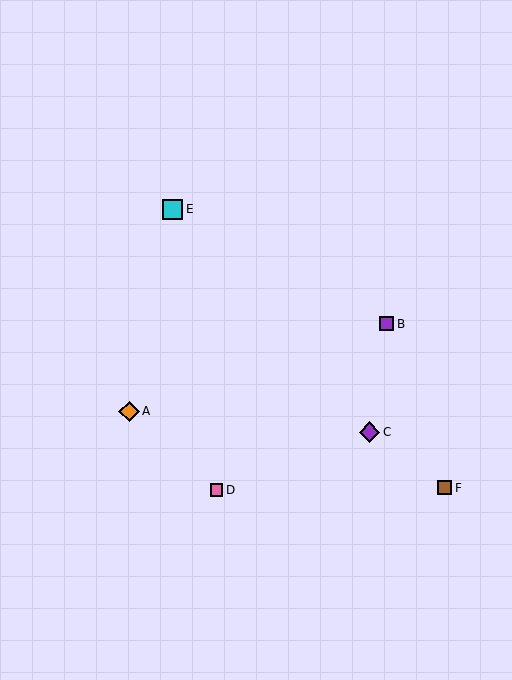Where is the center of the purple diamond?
The center of the purple diamond is at (370, 432).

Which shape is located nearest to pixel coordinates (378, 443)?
The purple diamond (labeled C) at (370, 432) is nearest to that location.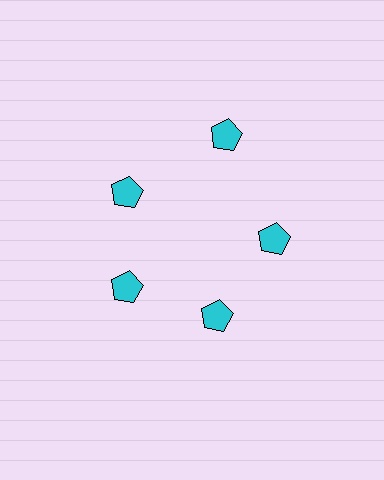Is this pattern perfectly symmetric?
No. The 5 cyan pentagons are arranged in a ring, but one element near the 1 o'clock position is pushed outward from the center, breaking the 5-fold rotational symmetry.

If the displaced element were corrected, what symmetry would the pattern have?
It would have 5-fold rotational symmetry — the pattern would map onto itself every 72 degrees.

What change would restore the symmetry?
The symmetry would be restored by moving it inward, back onto the ring so that all 5 pentagons sit at equal angles and equal distance from the center.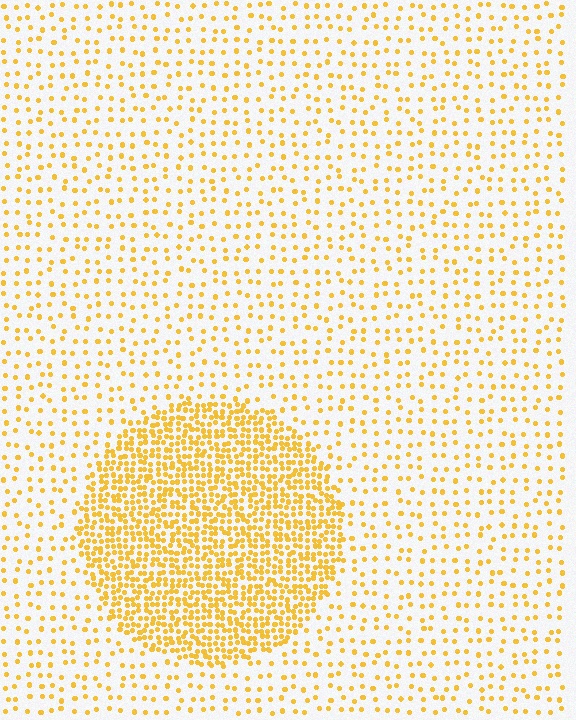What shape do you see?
I see a circle.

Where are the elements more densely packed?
The elements are more densely packed inside the circle boundary.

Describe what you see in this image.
The image contains small yellow elements arranged at two different densities. A circle-shaped region is visible where the elements are more densely packed than the surrounding area.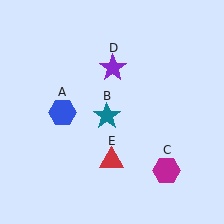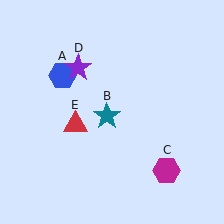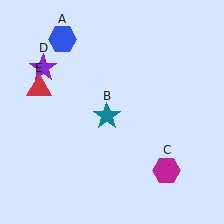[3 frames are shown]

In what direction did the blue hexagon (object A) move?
The blue hexagon (object A) moved up.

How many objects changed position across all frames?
3 objects changed position: blue hexagon (object A), purple star (object D), red triangle (object E).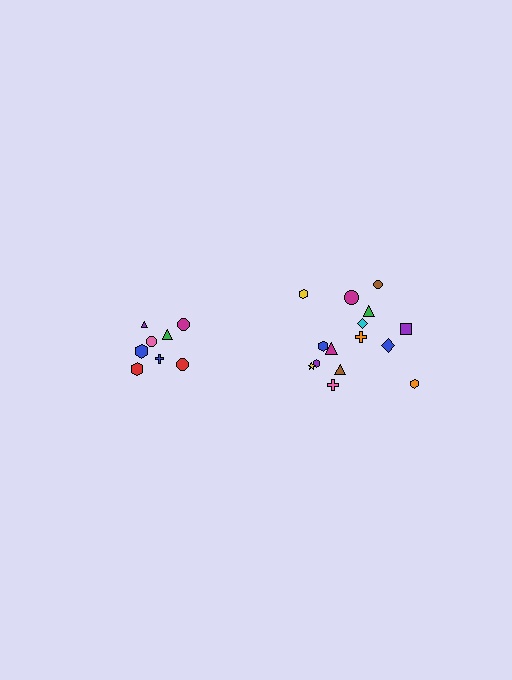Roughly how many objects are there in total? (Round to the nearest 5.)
Roughly 25 objects in total.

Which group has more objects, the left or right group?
The right group.